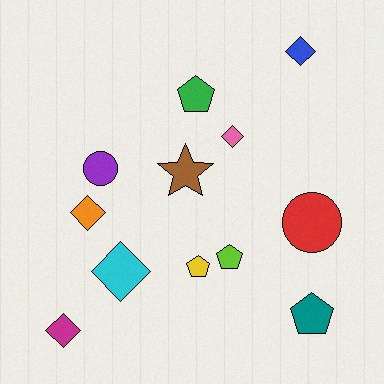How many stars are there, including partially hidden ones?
There is 1 star.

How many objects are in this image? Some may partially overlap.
There are 12 objects.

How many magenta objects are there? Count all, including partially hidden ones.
There is 1 magenta object.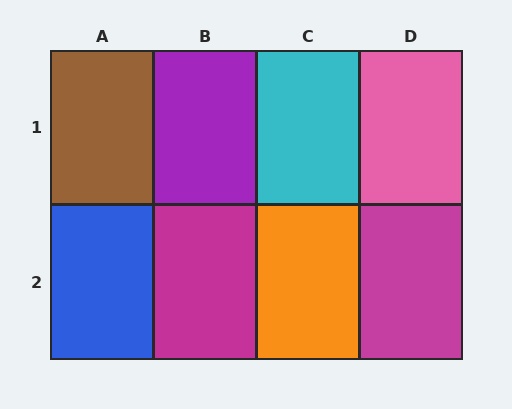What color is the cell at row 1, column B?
Purple.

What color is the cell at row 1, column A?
Brown.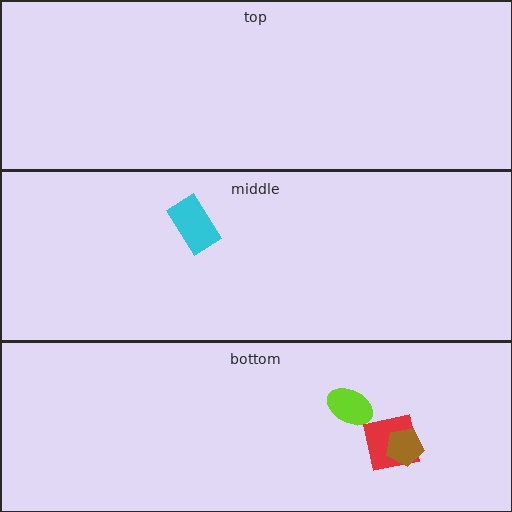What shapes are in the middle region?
The cyan rectangle.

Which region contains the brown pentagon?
The bottom region.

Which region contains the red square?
The bottom region.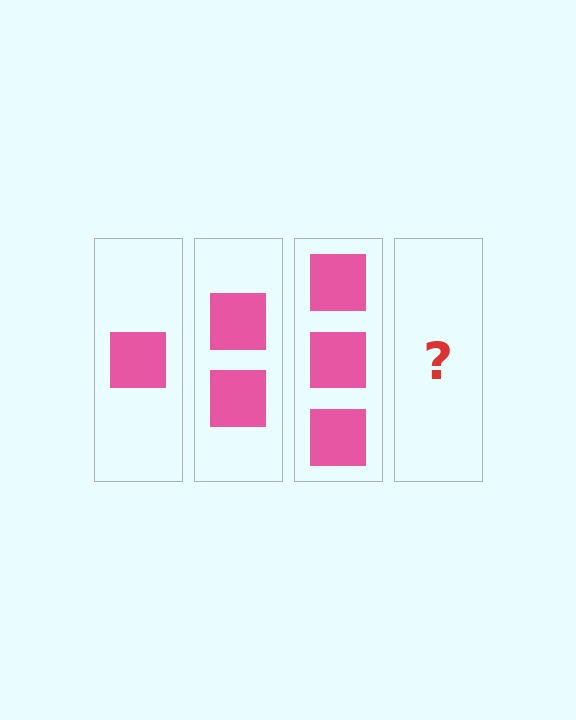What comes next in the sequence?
The next element should be 4 squares.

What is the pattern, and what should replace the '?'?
The pattern is that each step adds one more square. The '?' should be 4 squares.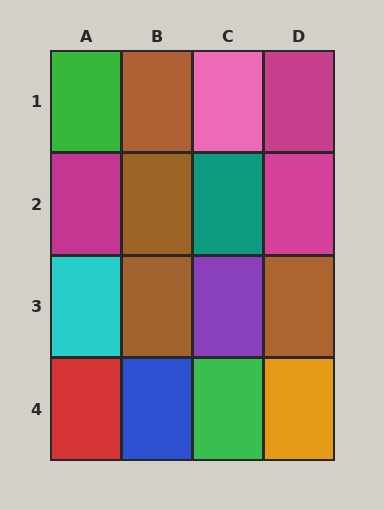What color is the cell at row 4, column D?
Orange.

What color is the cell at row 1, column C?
Pink.